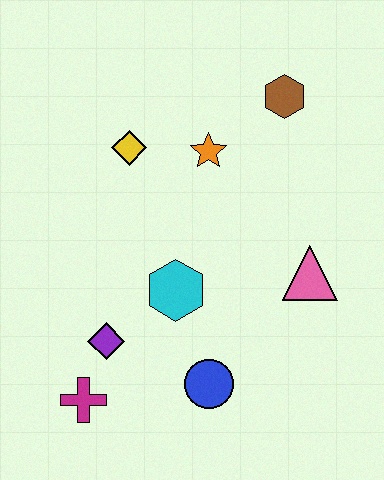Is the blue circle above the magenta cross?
Yes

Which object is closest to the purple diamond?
The magenta cross is closest to the purple diamond.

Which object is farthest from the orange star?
The magenta cross is farthest from the orange star.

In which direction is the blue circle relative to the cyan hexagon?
The blue circle is below the cyan hexagon.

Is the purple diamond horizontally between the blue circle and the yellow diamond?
No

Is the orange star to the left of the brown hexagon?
Yes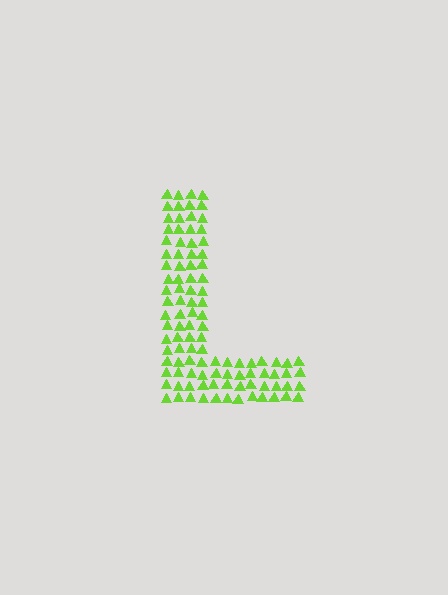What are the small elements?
The small elements are triangles.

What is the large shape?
The large shape is the letter L.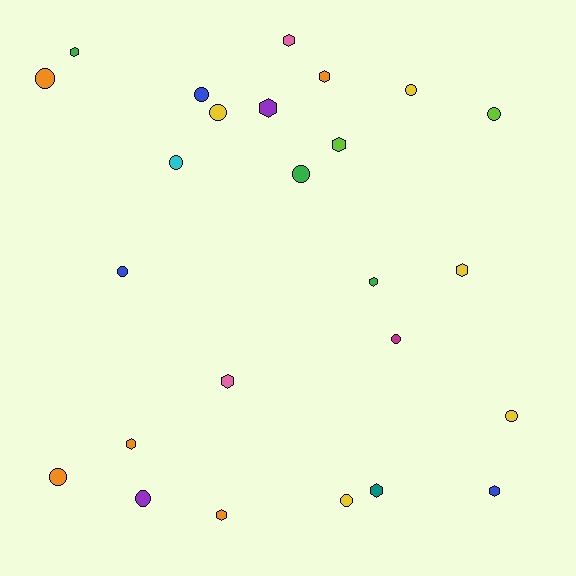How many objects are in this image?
There are 25 objects.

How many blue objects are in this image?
There are 3 blue objects.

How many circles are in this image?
There are 13 circles.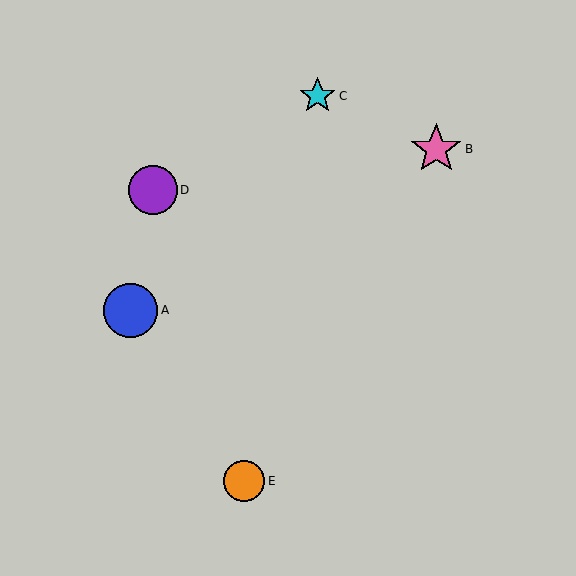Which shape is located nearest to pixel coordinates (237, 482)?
The orange circle (labeled E) at (244, 481) is nearest to that location.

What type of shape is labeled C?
Shape C is a cyan star.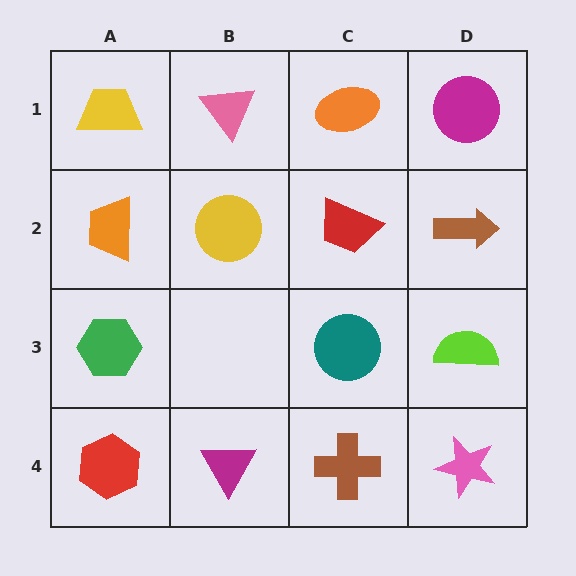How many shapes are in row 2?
4 shapes.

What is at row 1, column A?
A yellow trapezoid.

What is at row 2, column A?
An orange trapezoid.